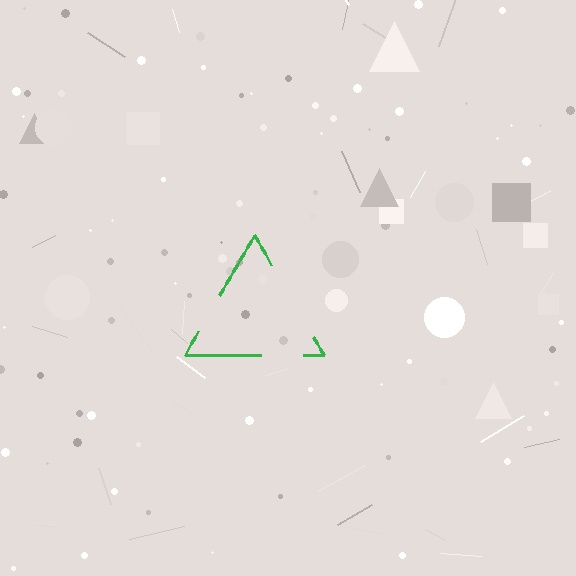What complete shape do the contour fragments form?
The contour fragments form a triangle.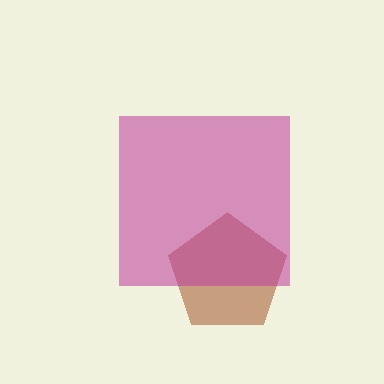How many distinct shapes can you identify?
There are 2 distinct shapes: a brown pentagon, a magenta square.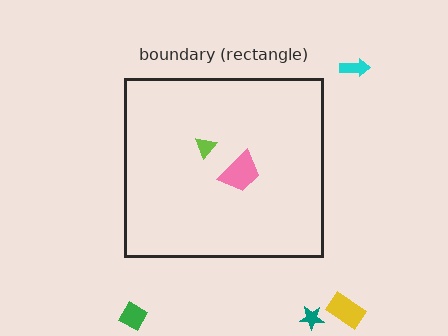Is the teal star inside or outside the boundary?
Outside.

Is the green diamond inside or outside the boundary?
Outside.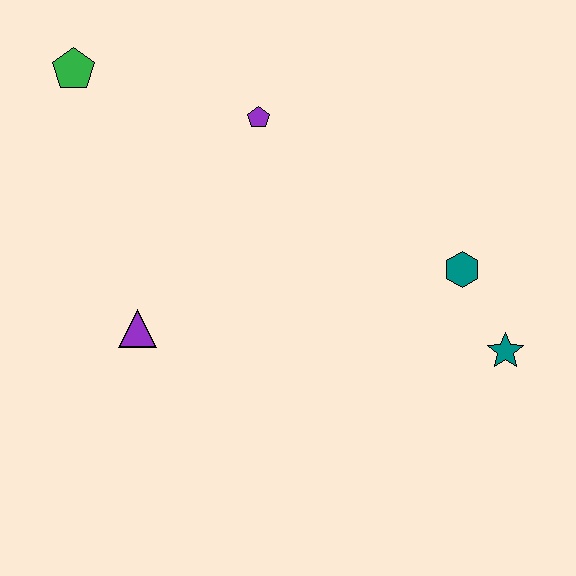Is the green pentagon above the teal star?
Yes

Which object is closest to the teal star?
The teal hexagon is closest to the teal star.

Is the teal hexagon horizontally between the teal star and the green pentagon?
Yes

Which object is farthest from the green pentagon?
The teal star is farthest from the green pentagon.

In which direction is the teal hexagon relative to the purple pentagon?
The teal hexagon is to the right of the purple pentagon.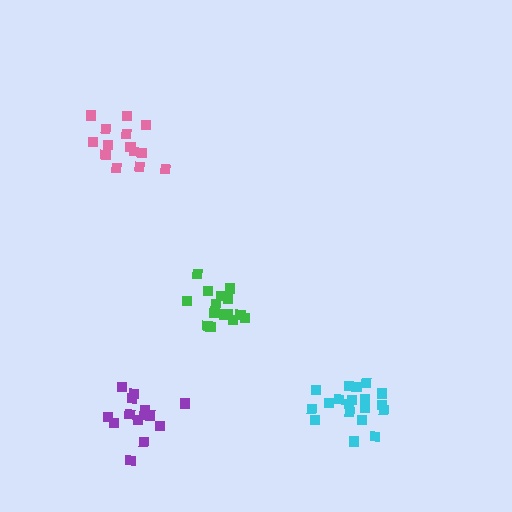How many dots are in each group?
Group 1: 19 dots, Group 2: 14 dots, Group 3: 16 dots, Group 4: 15 dots (64 total).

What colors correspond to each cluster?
The clusters are colored: cyan, purple, green, pink.